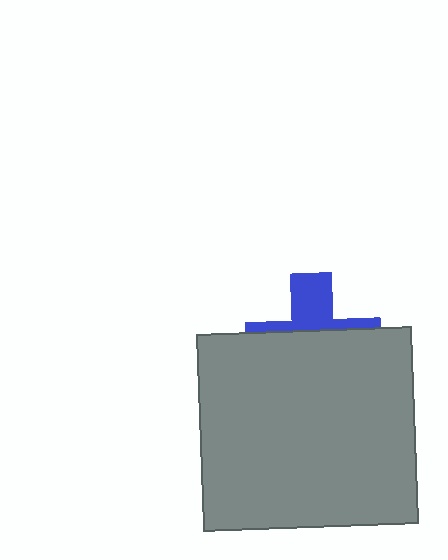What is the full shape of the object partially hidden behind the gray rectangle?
The partially hidden object is a blue cross.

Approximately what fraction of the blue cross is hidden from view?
Roughly 65% of the blue cross is hidden behind the gray rectangle.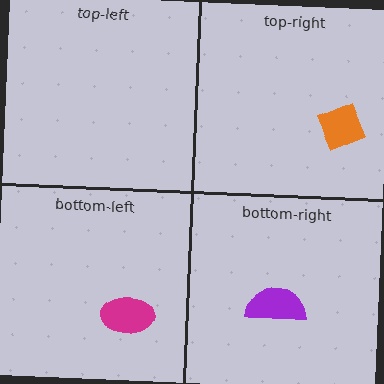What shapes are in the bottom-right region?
The purple semicircle.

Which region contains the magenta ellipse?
The bottom-left region.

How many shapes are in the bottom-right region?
1.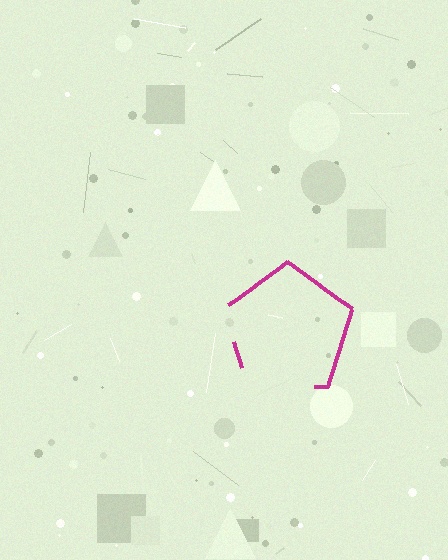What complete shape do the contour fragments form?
The contour fragments form a pentagon.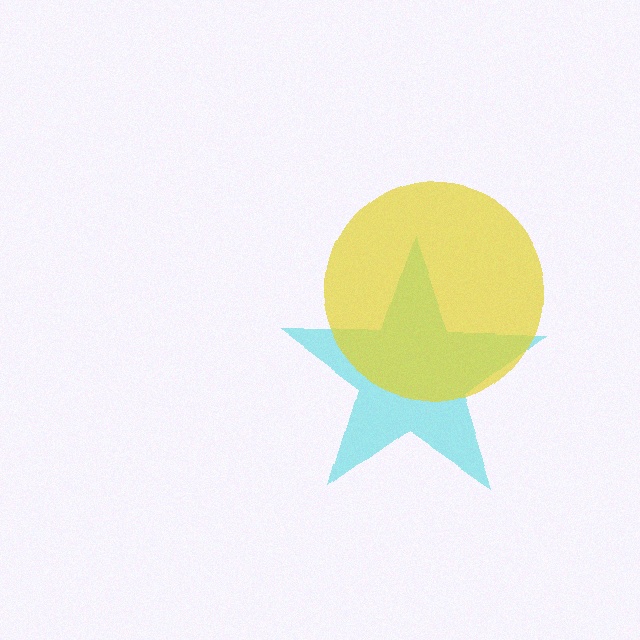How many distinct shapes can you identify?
There are 2 distinct shapes: a cyan star, a yellow circle.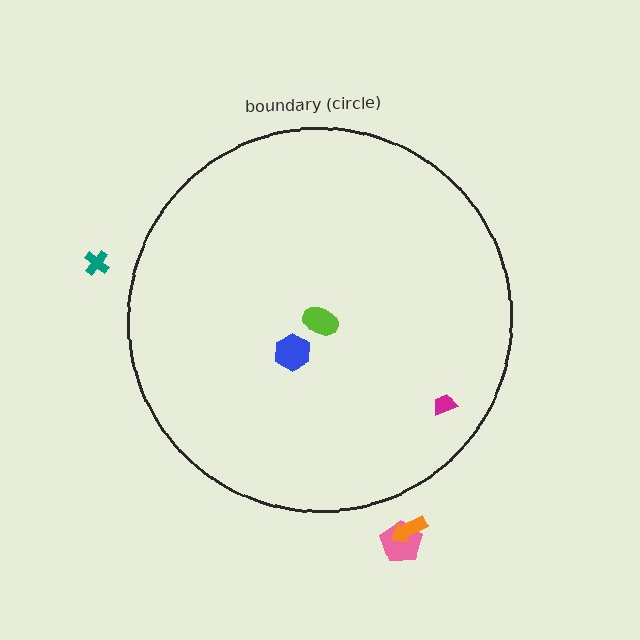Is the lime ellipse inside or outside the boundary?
Inside.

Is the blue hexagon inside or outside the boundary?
Inside.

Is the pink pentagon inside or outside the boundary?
Outside.